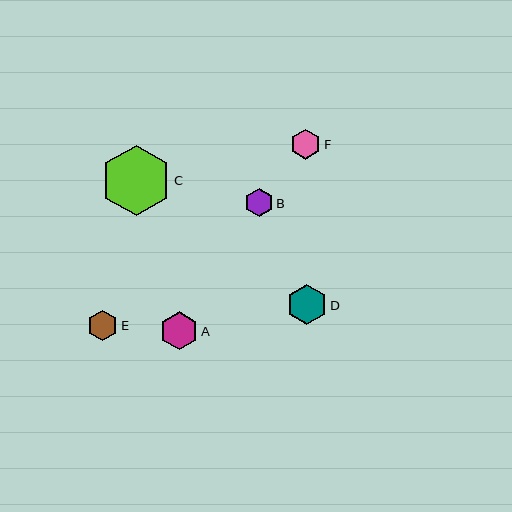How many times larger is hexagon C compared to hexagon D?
Hexagon C is approximately 1.8 times the size of hexagon D.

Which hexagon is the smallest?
Hexagon B is the smallest with a size of approximately 28 pixels.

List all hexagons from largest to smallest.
From largest to smallest: C, D, A, E, F, B.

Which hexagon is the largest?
Hexagon C is the largest with a size of approximately 71 pixels.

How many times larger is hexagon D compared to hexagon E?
Hexagon D is approximately 1.3 times the size of hexagon E.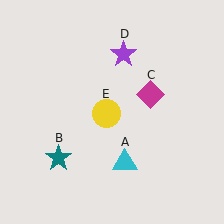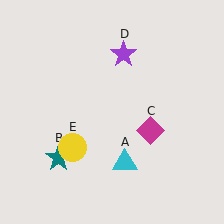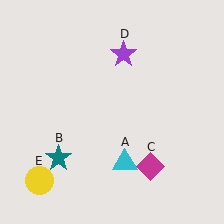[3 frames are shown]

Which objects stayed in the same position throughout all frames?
Cyan triangle (object A) and teal star (object B) and purple star (object D) remained stationary.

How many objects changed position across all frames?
2 objects changed position: magenta diamond (object C), yellow circle (object E).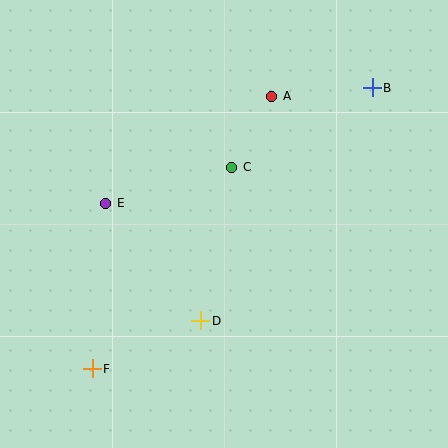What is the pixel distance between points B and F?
The distance between B and F is 397 pixels.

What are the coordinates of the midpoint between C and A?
The midpoint between C and A is at (252, 132).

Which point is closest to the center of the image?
Point C at (232, 167) is closest to the center.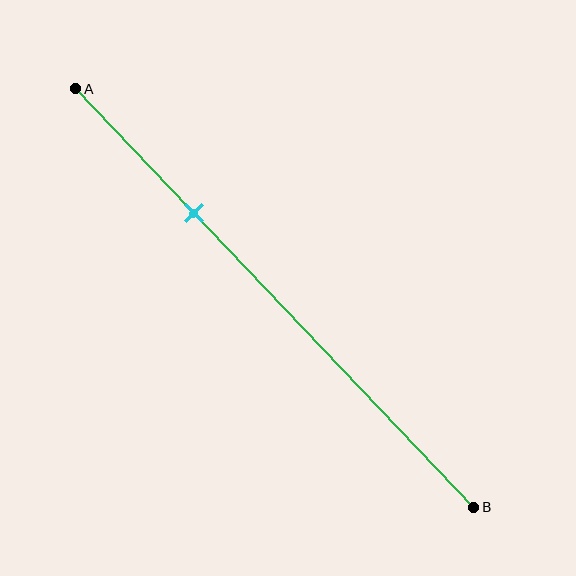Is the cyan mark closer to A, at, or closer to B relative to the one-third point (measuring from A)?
The cyan mark is closer to point A than the one-third point of segment AB.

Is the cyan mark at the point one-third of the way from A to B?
No, the mark is at about 30% from A, not at the 33% one-third point.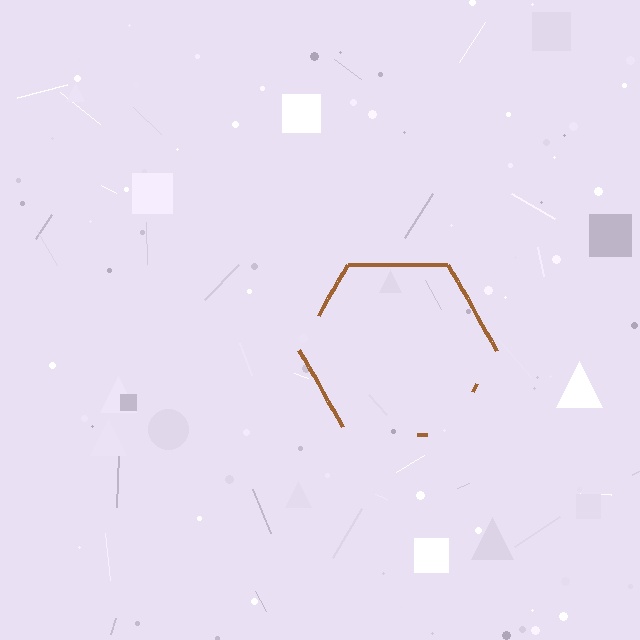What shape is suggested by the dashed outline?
The dashed outline suggests a hexagon.